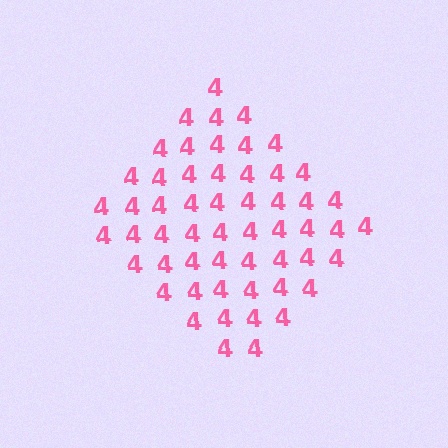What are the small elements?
The small elements are digit 4's.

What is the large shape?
The large shape is a diamond.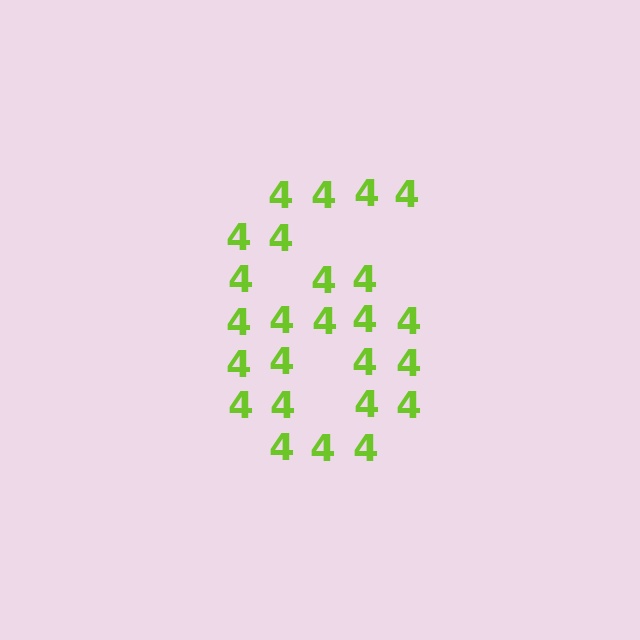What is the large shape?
The large shape is the digit 6.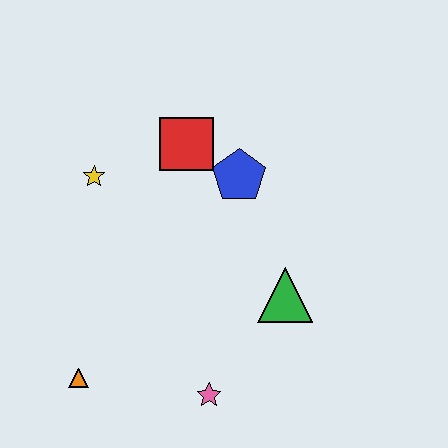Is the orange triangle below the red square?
Yes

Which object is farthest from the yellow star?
The pink star is farthest from the yellow star.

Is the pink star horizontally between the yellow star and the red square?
No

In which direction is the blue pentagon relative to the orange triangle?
The blue pentagon is above the orange triangle.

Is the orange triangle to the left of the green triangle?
Yes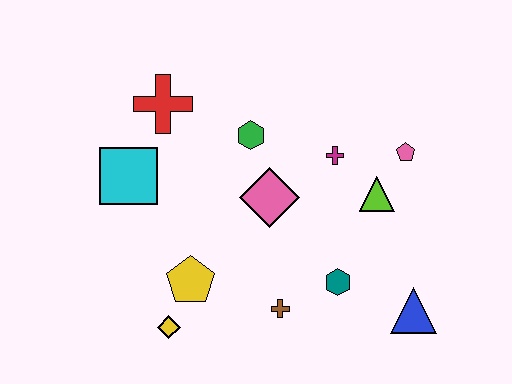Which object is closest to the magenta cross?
The lime triangle is closest to the magenta cross.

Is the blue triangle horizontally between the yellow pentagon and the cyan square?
No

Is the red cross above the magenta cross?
Yes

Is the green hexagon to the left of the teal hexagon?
Yes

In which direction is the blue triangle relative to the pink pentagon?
The blue triangle is below the pink pentagon.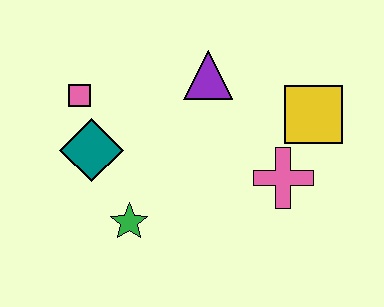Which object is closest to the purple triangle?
The yellow square is closest to the purple triangle.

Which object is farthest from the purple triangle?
The green star is farthest from the purple triangle.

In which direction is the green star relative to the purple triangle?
The green star is below the purple triangle.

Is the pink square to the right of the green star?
No